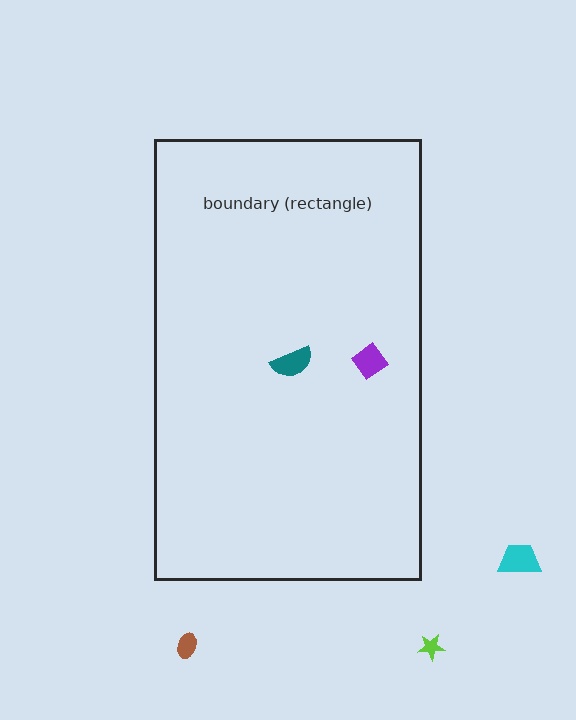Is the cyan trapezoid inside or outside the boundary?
Outside.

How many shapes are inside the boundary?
2 inside, 3 outside.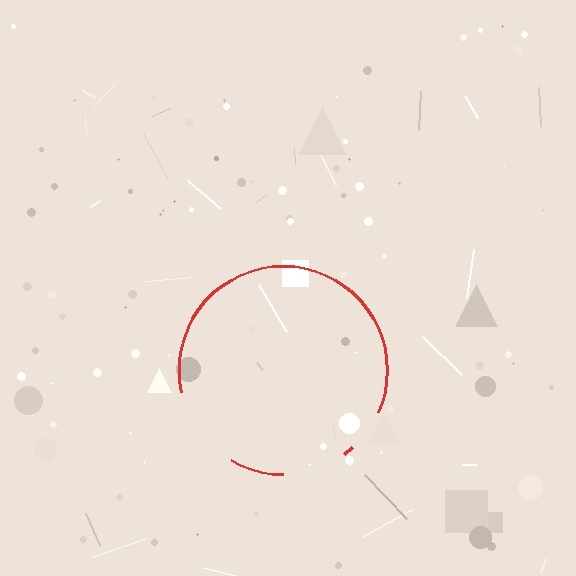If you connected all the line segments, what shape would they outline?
They would outline a circle.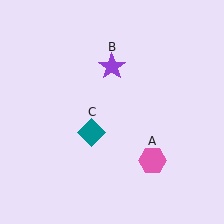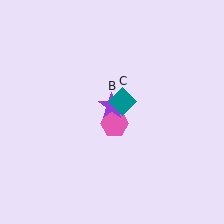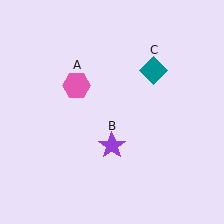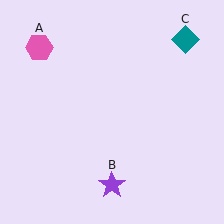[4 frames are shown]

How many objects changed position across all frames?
3 objects changed position: pink hexagon (object A), purple star (object B), teal diamond (object C).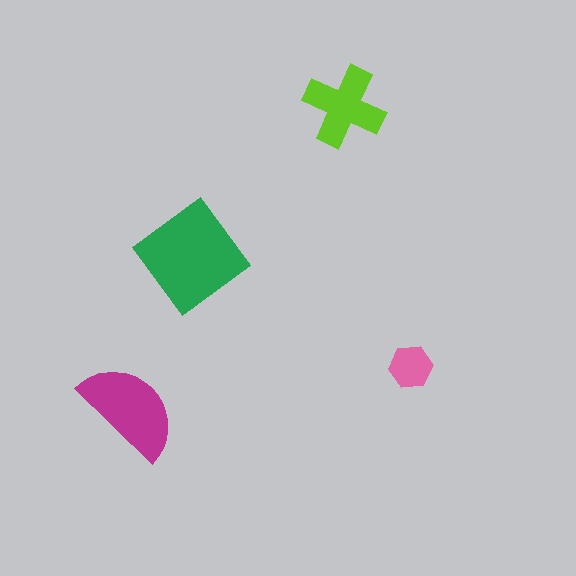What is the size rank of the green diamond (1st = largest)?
1st.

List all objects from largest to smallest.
The green diamond, the magenta semicircle, the lime cross, the pink hexagon.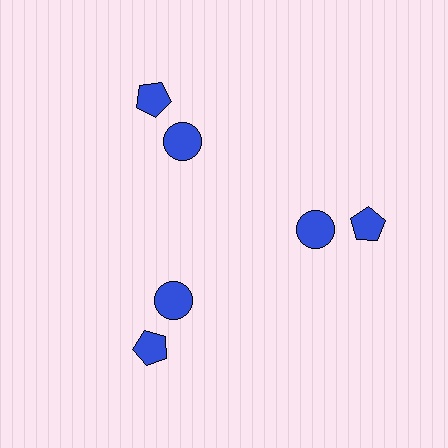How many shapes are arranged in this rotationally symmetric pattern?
There are 6 shapes, arranged in 3 groups of 2.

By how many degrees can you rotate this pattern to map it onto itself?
The pattern maps onto itself every 120 degrees of rotation.